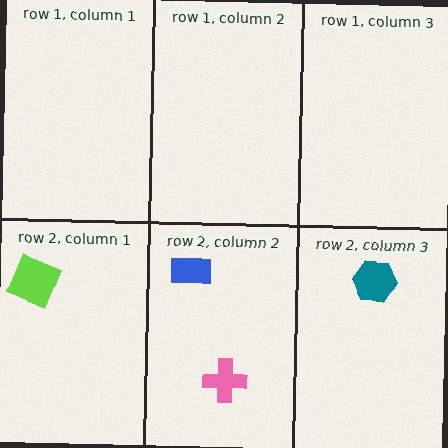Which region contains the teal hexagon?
The row 2, column 3 region.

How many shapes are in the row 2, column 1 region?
1.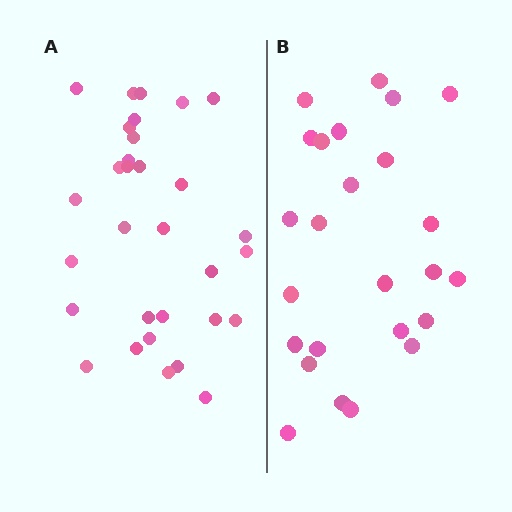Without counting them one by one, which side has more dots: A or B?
Region A (the left region) has more dots.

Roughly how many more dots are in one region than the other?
Region A has about 6 more dots than region B.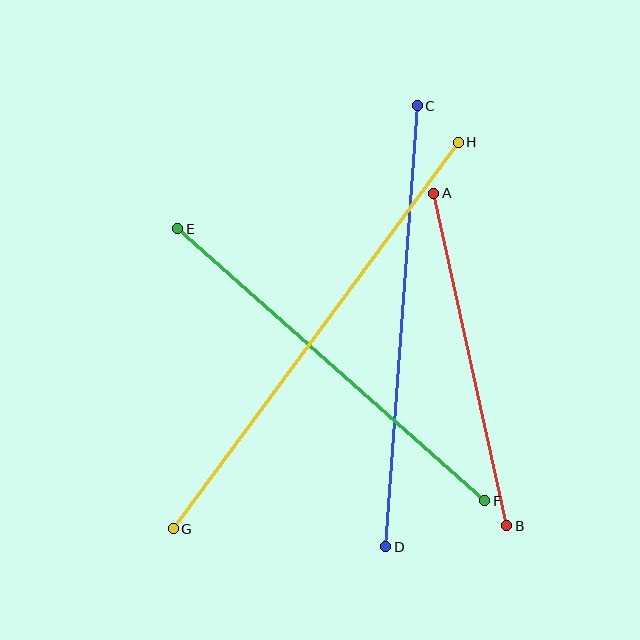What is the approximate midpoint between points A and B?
The midpoint is at approximately (470, 359) pixels.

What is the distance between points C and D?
The distance is approximately 442 pixels.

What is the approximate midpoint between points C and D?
The midpoint is at approximately (402, 326) pixels.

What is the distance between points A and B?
The distance is approximately 340 pixels.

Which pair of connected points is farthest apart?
Points G and H are farthest apart.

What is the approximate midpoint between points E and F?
The midpoint is at approximately (331, 365) pixels.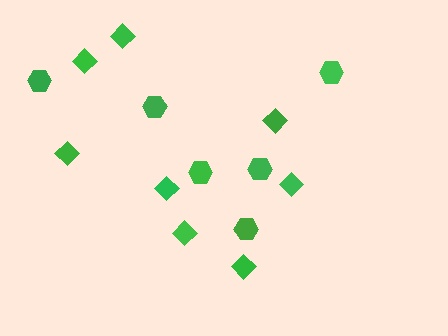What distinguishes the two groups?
There are 2 groups: one group of diamonds (8) and one group of hexagons (6).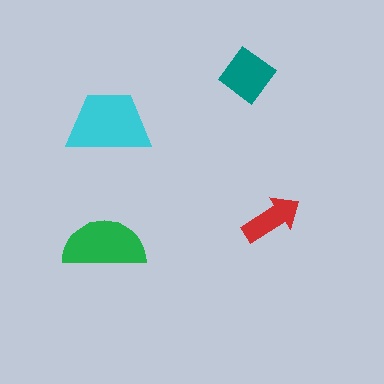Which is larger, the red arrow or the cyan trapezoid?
The cyan trapezoid.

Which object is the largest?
The cyan trapezoid.